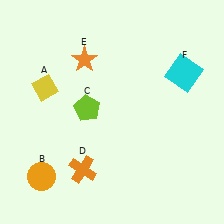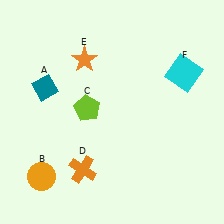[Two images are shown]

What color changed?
The diamond (A) changed from yellow in Image 1 to teal in Image 2.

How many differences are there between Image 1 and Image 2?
There is 1 difference between the two images.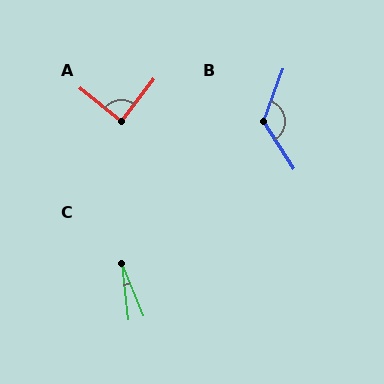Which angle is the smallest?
C, at approximately 16 degrees.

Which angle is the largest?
B, at approximately 127 degrees.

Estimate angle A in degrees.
Approximately 88 degrees.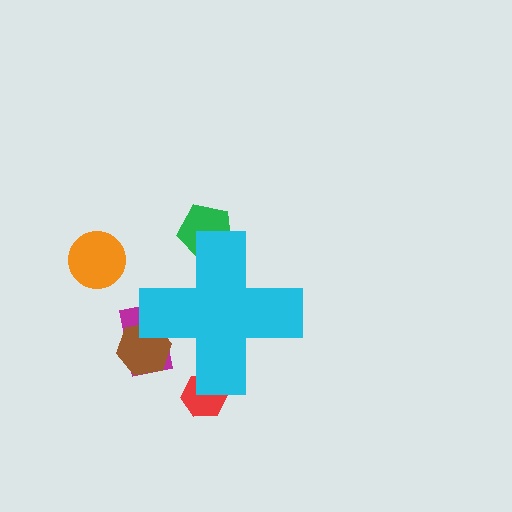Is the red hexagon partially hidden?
Yes, the red hexagon is partially hidden behind the cyan cross.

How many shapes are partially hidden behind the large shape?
4 shapes are partially hidden.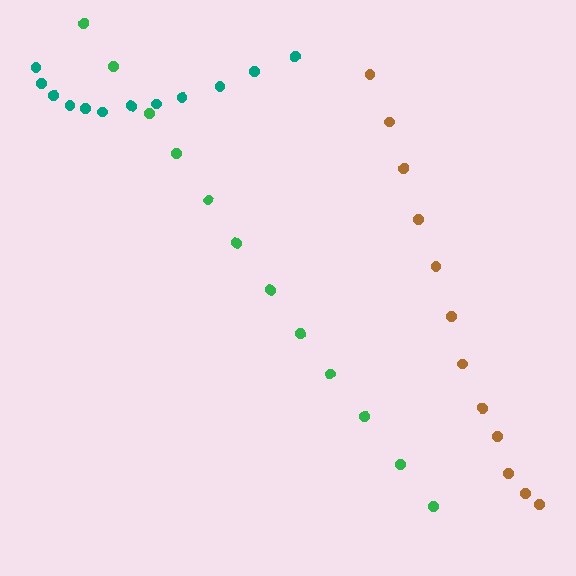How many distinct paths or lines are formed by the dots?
There are 3 distinct paths.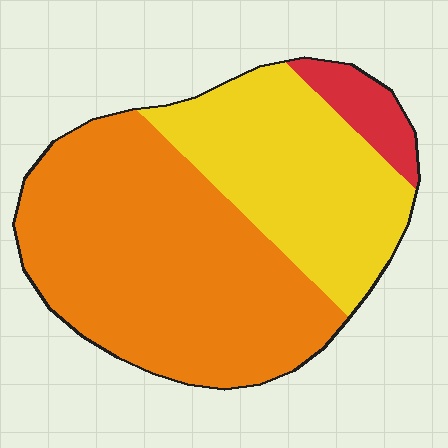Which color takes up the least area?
Red, at roughly 5%.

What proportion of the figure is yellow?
Yellow takes up between a quarter and a half of the figure.